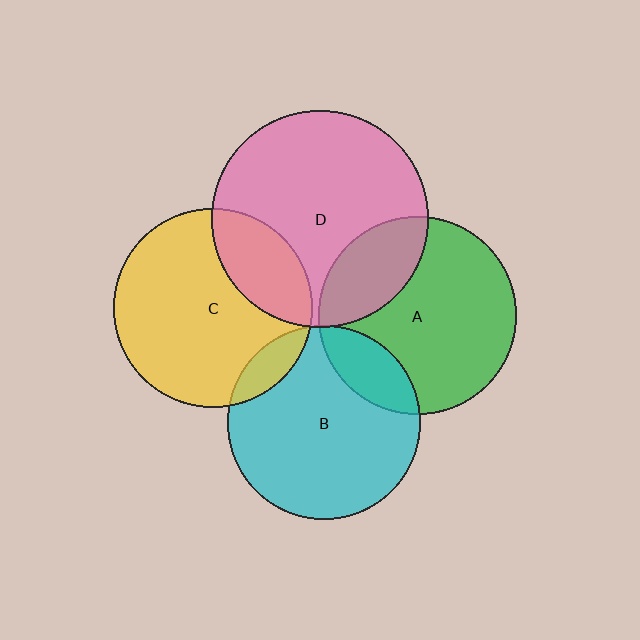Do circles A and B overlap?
Yes.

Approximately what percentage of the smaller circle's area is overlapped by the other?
Approximately 15%.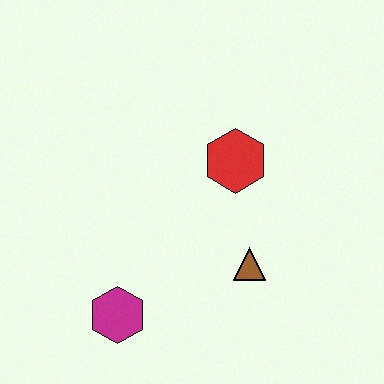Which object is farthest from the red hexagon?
The magenta hexagon is farthest from the red hexagon.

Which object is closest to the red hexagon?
The brown triangle is closest to the red hexagon.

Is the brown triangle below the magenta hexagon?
No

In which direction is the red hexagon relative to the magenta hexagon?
The red hexagon is above the magenta hexagon.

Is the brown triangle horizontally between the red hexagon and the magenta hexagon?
No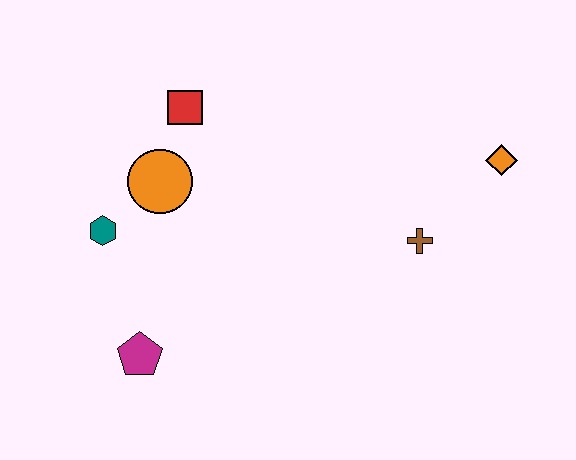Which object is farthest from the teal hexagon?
The orange diamond is farthest from the teal hexagon.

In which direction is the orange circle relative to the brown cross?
The orange circle is to the left of the brown cross.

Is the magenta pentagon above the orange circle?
No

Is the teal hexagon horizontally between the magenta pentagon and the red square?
No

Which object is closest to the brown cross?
The orange diamond is closest to the brown cross.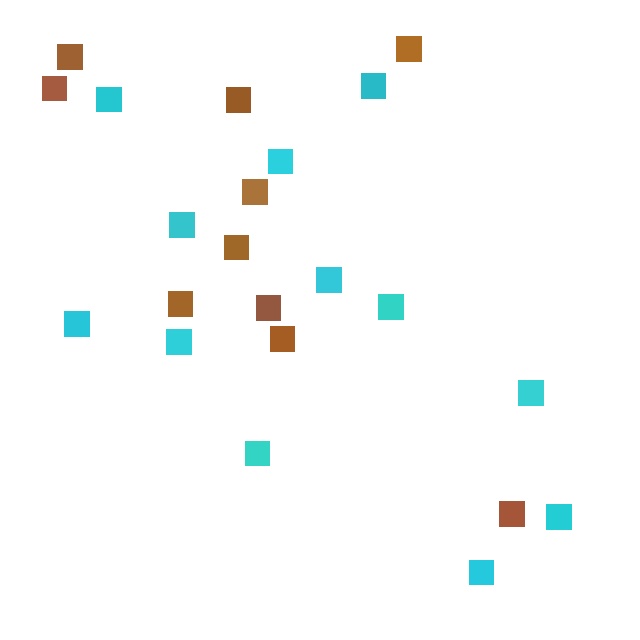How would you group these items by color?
There are 2 groups: one group of brown squares (10) and one group of cyan squares (12).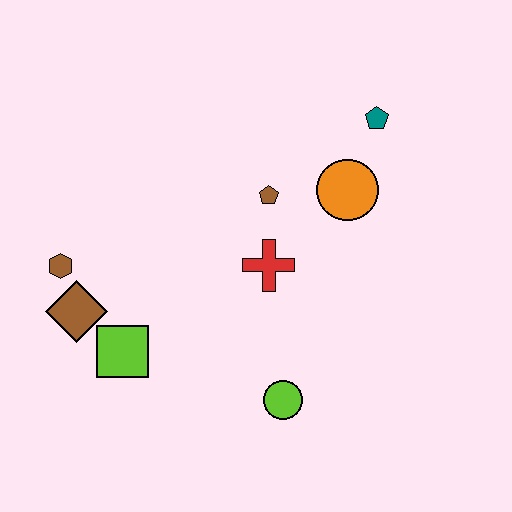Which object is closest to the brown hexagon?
The brown diamond is closest to the brown hexagon.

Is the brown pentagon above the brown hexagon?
Yes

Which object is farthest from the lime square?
The teal pentagon is farthest from the lime square.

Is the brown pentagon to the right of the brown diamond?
Yes